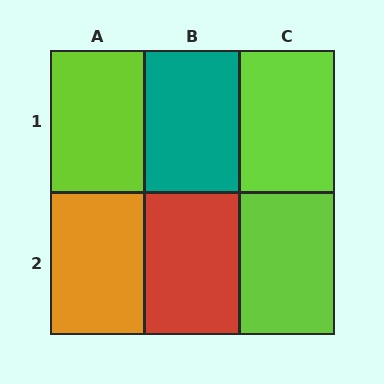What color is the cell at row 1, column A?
Lime.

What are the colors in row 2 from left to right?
Orange, red, lime.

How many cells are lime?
3 cells are lime.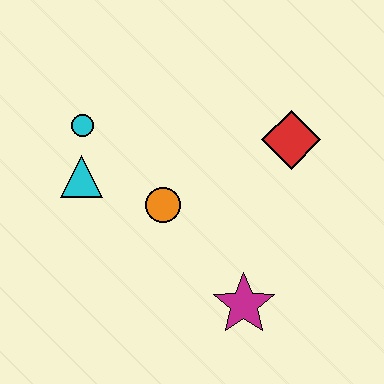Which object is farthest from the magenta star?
The cyan circle is farthest from the magenta star.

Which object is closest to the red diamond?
The orange circle is closest to the red diamond.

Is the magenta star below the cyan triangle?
Yes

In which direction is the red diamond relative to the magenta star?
The red diamond is above the magenta star.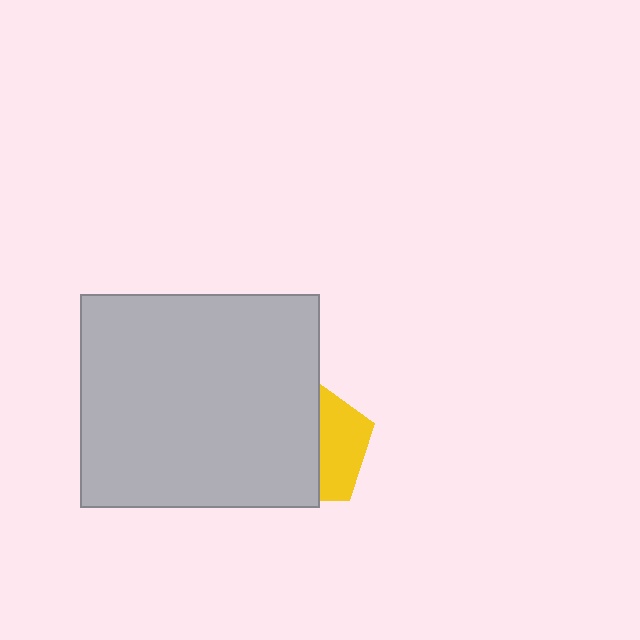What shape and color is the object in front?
The object in front is a light gray rectangle.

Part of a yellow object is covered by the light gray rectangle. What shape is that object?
It is a pentagon.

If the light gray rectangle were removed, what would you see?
You would see the complete yellow pentagon.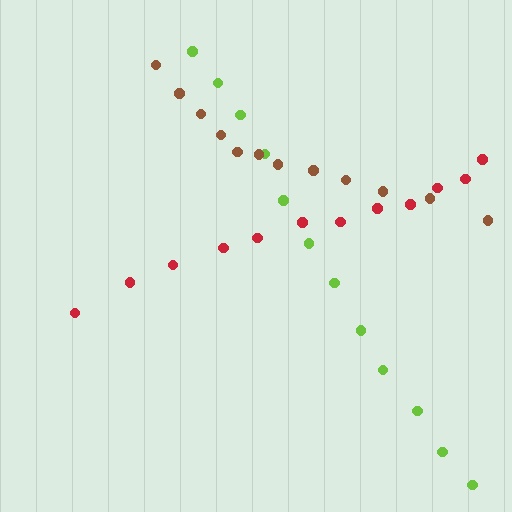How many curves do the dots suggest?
There are 3 distinct paths.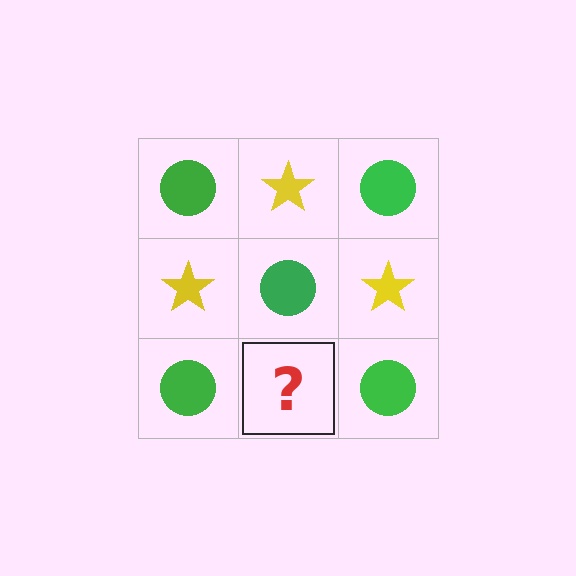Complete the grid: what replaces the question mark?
The question mark should be replaced with a yellow star.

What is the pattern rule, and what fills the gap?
The rule is that it alternates green circle and yellow star in a checkerboard pattern. The gap should be filled with a yellow star.